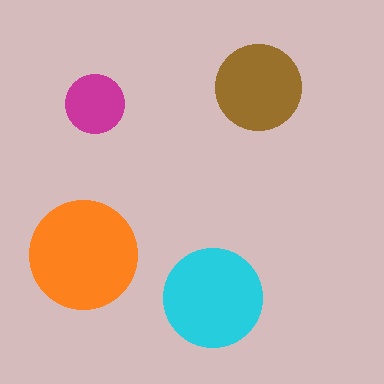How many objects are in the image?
There are 4 objects in the image.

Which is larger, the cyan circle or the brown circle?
The cyan one.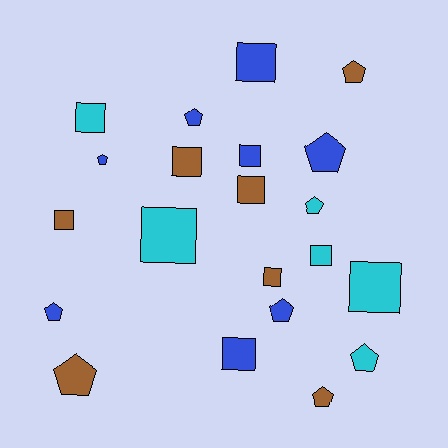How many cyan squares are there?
There are 4 cyan squares.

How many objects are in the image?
There are 21 objects.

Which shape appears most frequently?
Square, with 11 objects.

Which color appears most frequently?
Blue, with 8 objects.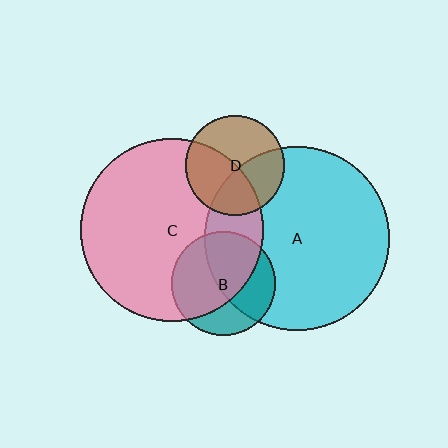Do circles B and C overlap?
Yes.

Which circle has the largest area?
Circle A (cyan).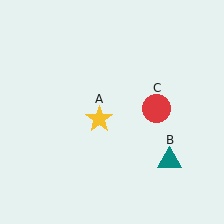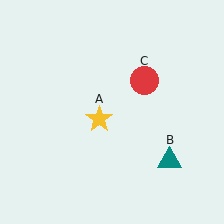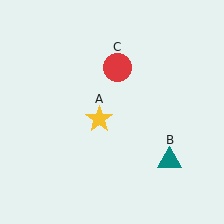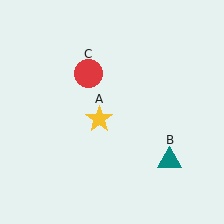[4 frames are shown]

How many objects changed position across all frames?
1 object changed position: red circle (object C).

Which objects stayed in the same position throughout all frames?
Yellow star (object A) and teal triangle (object B) remained stationary.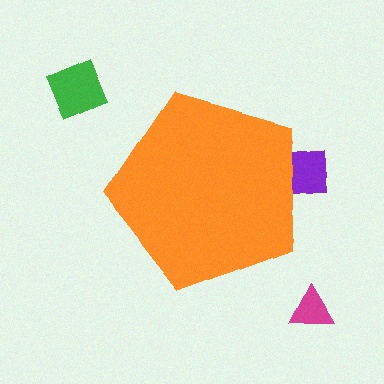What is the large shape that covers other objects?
An orange pentagon.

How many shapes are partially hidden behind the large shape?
1 shape is partially hidden.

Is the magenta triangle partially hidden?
No, the magenta triangle is fully visible.